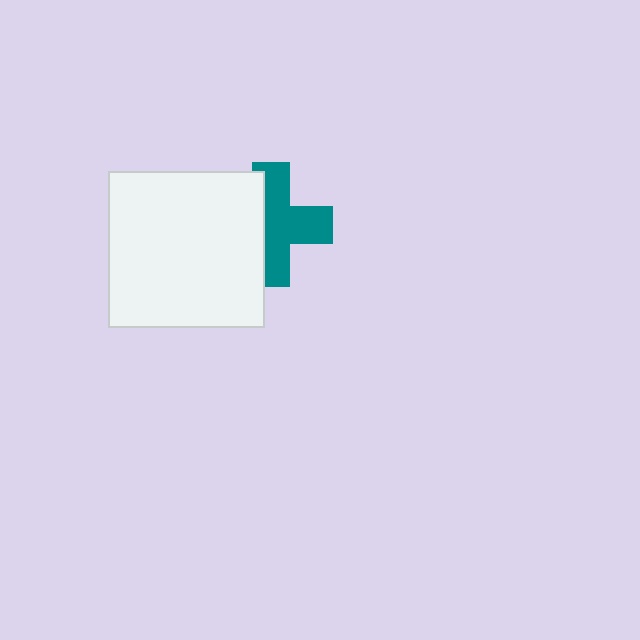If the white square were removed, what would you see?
You would see the complete teal cross.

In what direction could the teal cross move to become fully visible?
The teal cross could move right. That would shift it out from behind the white square entirely.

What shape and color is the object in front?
The object in front is a white square.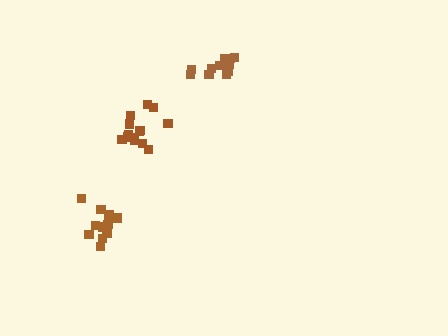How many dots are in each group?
Group 1: 12 dots, Group 2: 14 dots, Group 3: 12 dots (38 total).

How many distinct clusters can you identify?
There are 3 distinct clusters.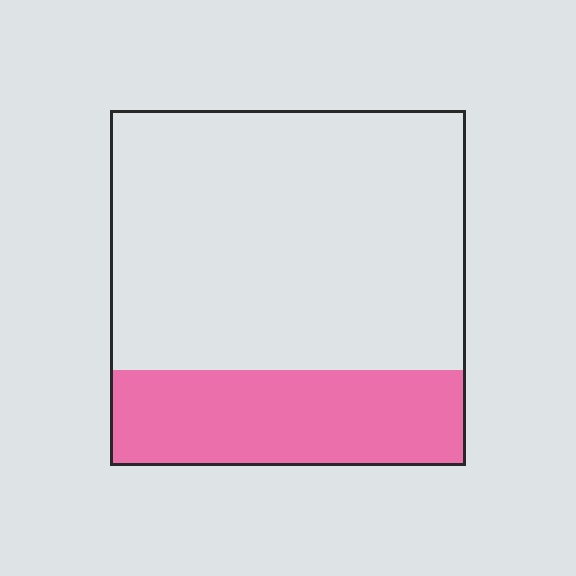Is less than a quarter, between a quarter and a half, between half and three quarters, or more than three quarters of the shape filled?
Between a quarter and a half.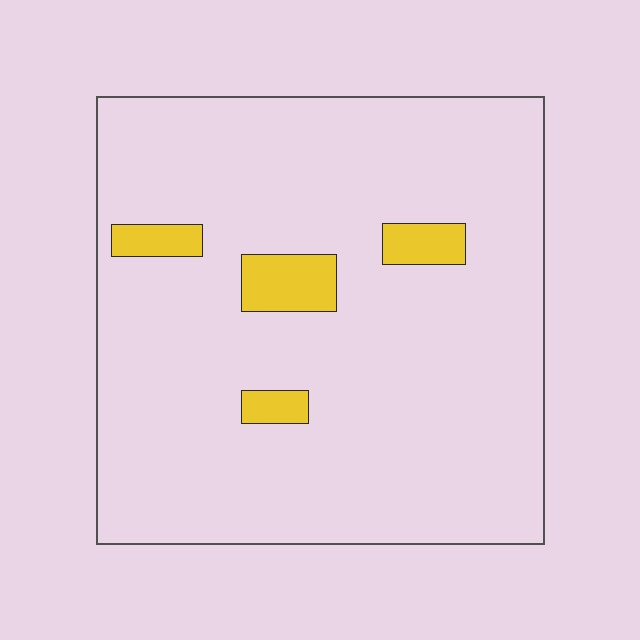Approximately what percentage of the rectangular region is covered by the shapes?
Approximately 5%.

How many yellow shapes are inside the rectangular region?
4.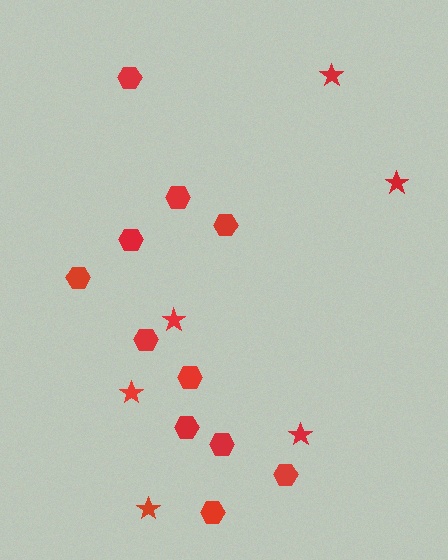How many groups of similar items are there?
There are 2 groups: one group of stars (6) and one group of hexagons (11).